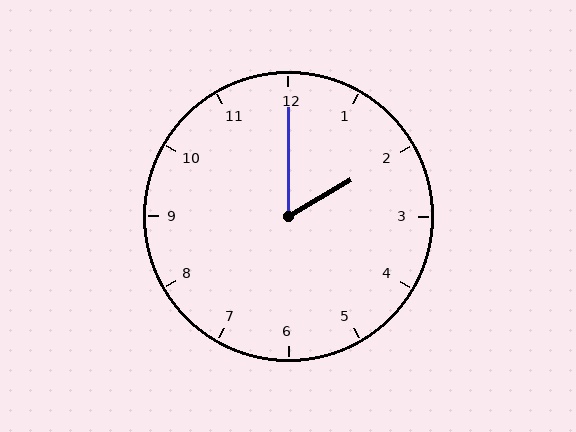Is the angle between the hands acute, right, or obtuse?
It is acute.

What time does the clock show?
2:00.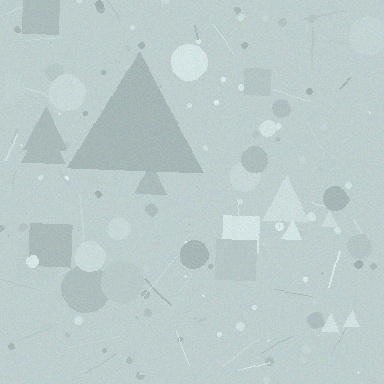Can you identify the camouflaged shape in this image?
The camouflaged shape is a triangle.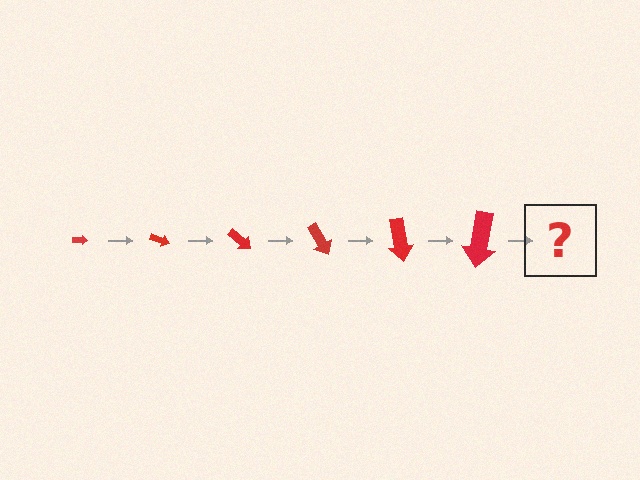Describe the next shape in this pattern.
It should be an arrow, larger than the previous one and rotated 120 degrees from the start.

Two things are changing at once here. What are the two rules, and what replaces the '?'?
The two rules are that the arrow grows larger each step and it rotates 20 degrees each step. The '?' should be an arrow, larger than the previous one and rotated 120 degrees from the start.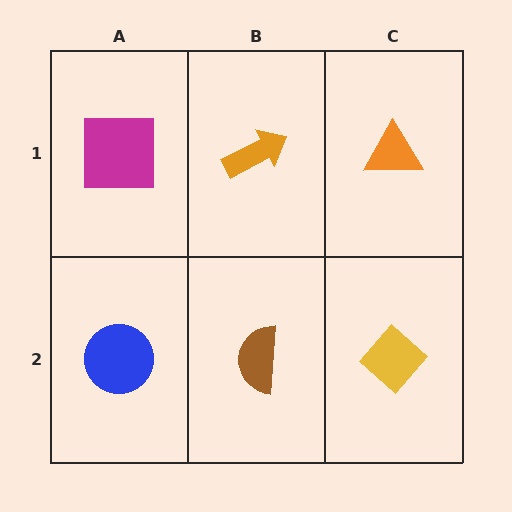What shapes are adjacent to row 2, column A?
A magenta square (row 1, column A), a brown semicircle (row 2, column B).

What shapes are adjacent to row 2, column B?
An orange arrow (row 1, column B), a blue circle (row 2, column A), a yellow diamond (row 2, column C).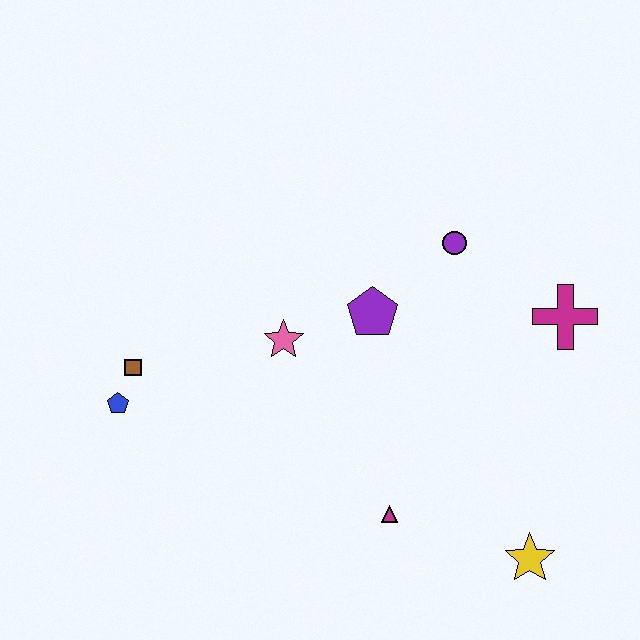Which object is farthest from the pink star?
The yellow star is farthest from the pink star.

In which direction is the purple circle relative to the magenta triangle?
The purple circle is above the magenta triangle.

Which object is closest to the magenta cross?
The purple circle is closest to the magenta cross.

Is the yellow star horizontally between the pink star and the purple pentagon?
No